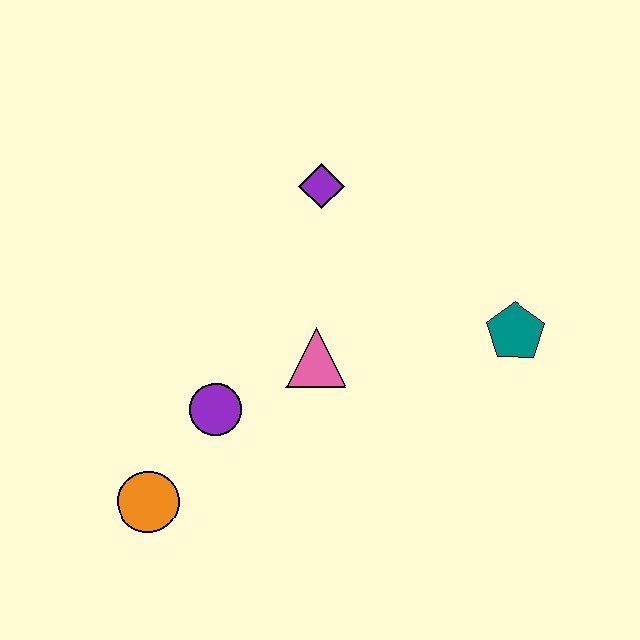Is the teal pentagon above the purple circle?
Yes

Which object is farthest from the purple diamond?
The orange circle is farthest from the purple diamond.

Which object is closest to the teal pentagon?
The pink triangle is closest to the teal pentagon.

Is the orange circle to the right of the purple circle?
No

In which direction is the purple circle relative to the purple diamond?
The purple circle is below the purple diamond.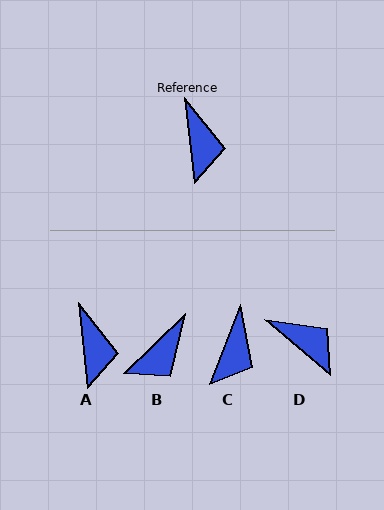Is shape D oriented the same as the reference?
No, it is off by about 43 degrees.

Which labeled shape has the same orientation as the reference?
A.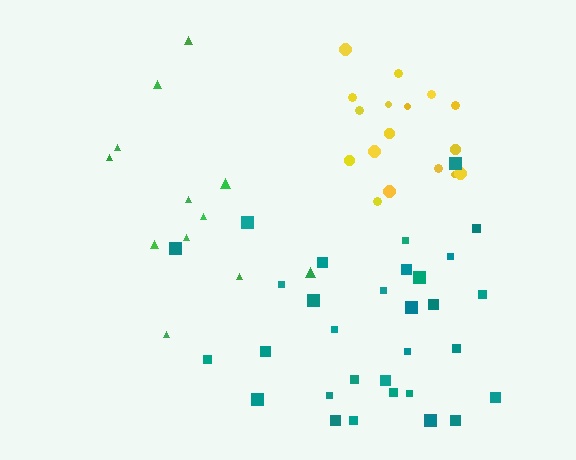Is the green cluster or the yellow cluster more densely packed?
Yellow.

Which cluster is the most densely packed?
Yellow.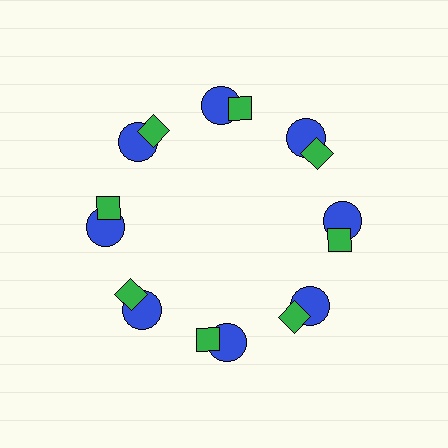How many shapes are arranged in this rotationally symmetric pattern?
There are 16 shapes, arranged in 8 groups of 2.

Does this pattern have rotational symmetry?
Yes, this pattern has 8-fold rotational symmetry. It looks the same after rotating 45 degrees around the center.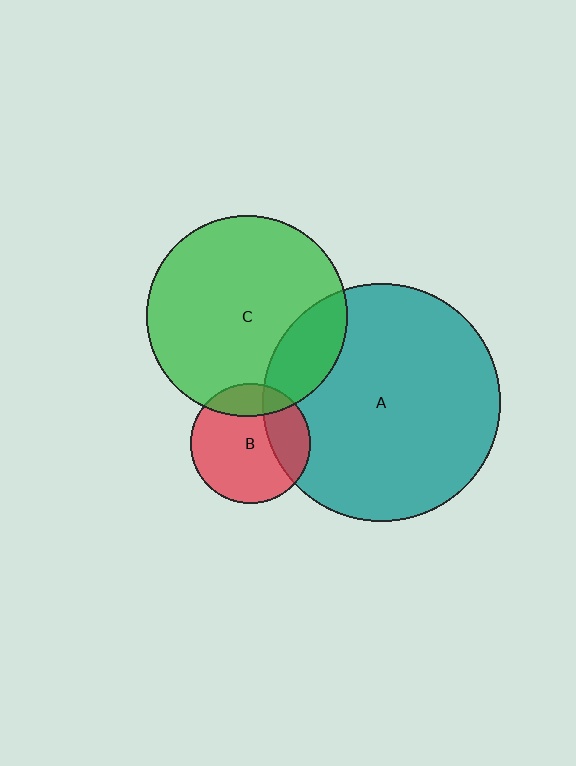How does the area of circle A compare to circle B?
Approximately 3.9 times.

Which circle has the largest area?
Circle A (teal).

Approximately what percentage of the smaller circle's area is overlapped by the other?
Approximately 20%.